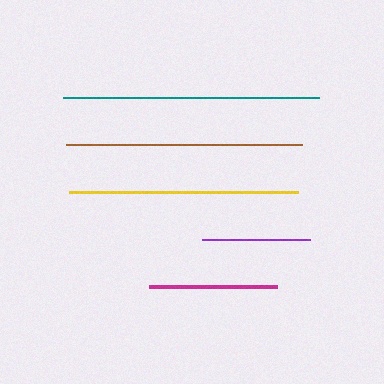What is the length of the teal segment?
The teal segment is approximately 256 pixels long.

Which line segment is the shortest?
The purple line is the shortest at approximately 109 pixels.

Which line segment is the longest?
The teal line is the longest at approximately 256 pixels.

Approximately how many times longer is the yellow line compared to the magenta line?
The yellow line is approximately 1.8 times the length of the magenta line.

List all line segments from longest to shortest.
From longest to shortest: teal, brown, yellow, magenta, purple.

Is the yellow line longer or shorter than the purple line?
The yellow line is longer than the purple line.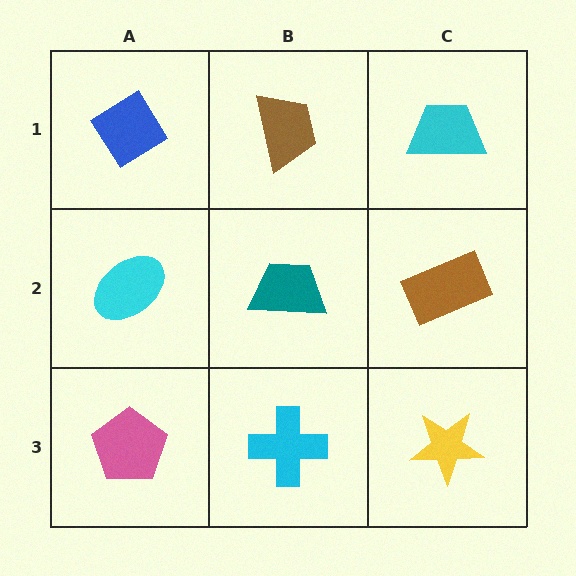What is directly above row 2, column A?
A blue diamond.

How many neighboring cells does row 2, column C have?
3.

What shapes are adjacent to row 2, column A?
A blue diamond (row 1, column A), a pink pentagon (row 3, column A), a teal trapezoid (row 2, column B).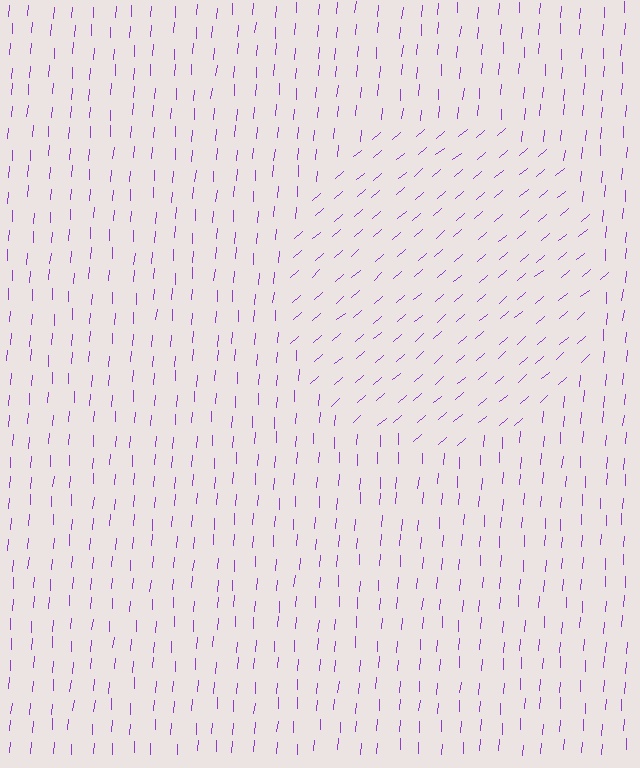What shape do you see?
I see a circle.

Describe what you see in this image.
The image is filled with small purple line segments. A circle region in the image has lines oriented differently from the surrounding lines, creating a visible texture boundary.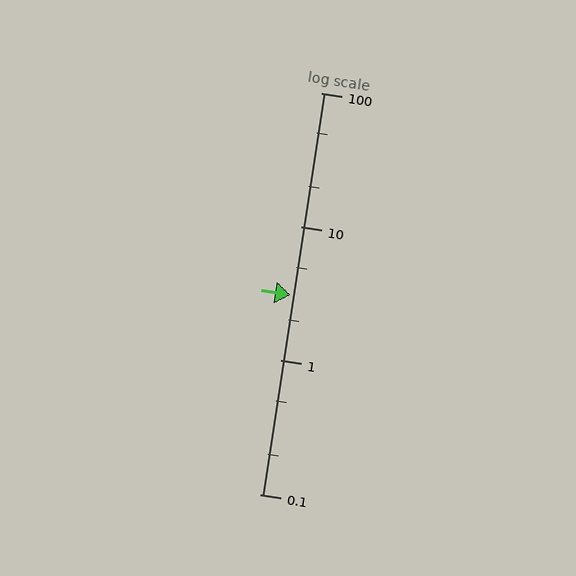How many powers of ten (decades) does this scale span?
The scale spans 3 decades, from 0.1 to 100.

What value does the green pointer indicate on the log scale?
The pointer indicates approximately 3.1.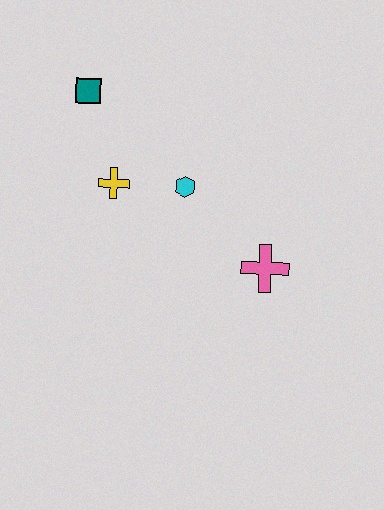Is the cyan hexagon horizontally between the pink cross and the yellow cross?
Yes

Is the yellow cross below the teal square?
Yes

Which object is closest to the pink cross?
The cyan hexagon is closest to the pink cross.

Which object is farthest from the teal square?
The pink cross is farthest from the teal square.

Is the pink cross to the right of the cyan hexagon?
Yes